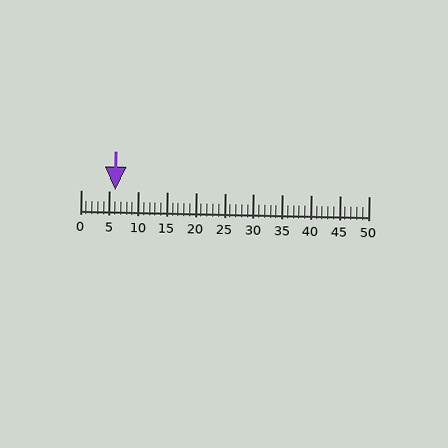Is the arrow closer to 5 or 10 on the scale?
The arrow is closer to 5.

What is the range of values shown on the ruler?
The ruler shows values from 0 to 50.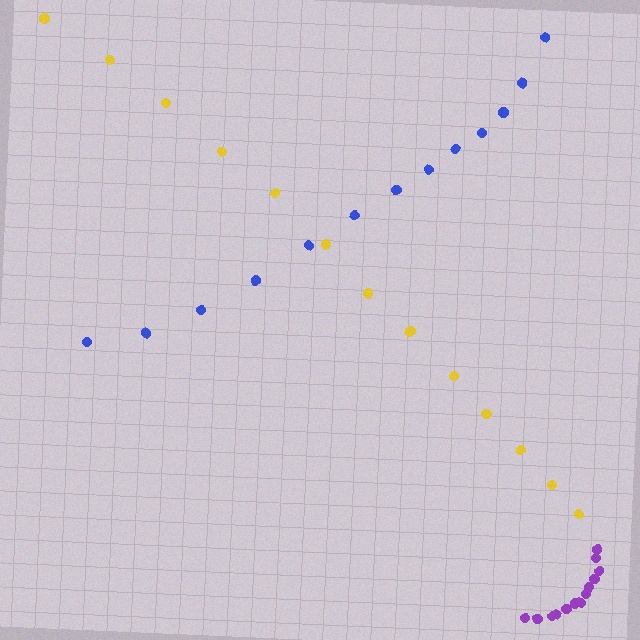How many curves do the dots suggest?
There are 3 distinct paths.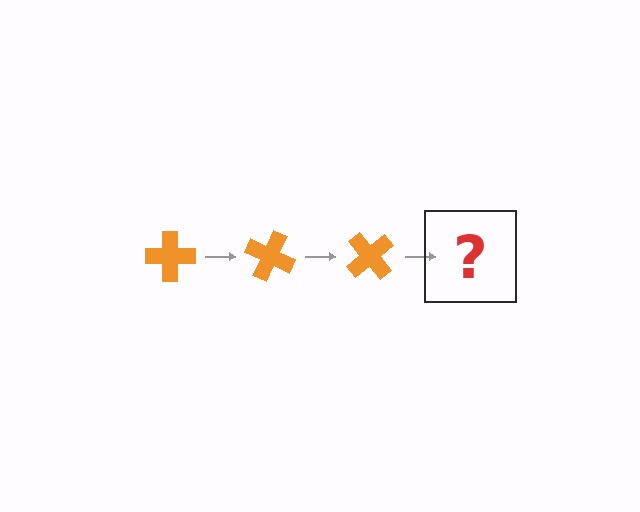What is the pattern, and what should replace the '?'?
The pattern is that the cross rotates 25 degrees each step. The '?' should be an orange cross rotated 75 degrees.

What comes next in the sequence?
The next element should be an orange cross rotated 75 degrees.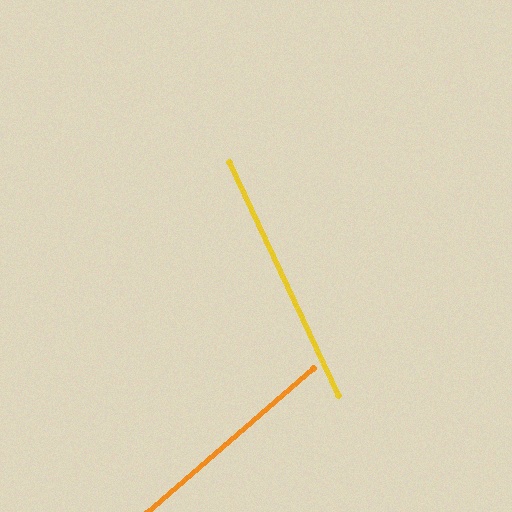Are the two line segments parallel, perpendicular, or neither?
Neither parallel nor perpendicular — they differ by about 74°.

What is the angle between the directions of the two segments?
Approximately 74 degrees.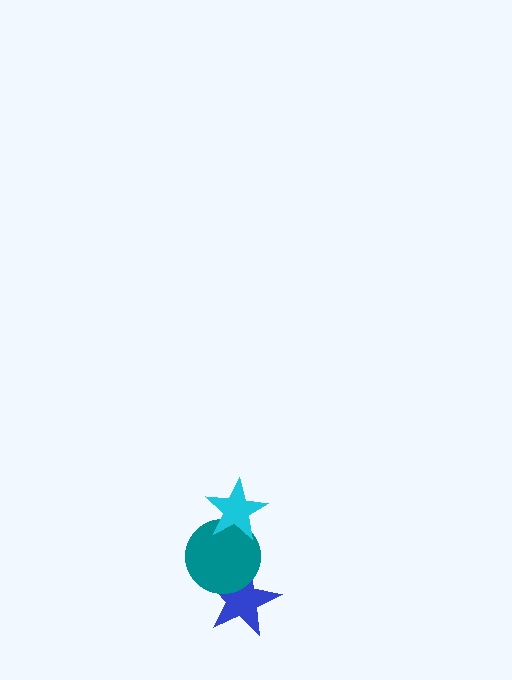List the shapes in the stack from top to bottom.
From top to bottom: the cyan star, the teal circle, the blue star.